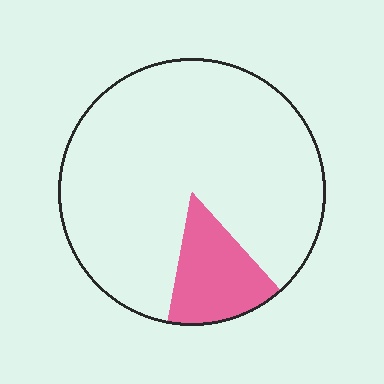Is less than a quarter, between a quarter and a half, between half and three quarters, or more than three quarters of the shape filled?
Less than a quarter.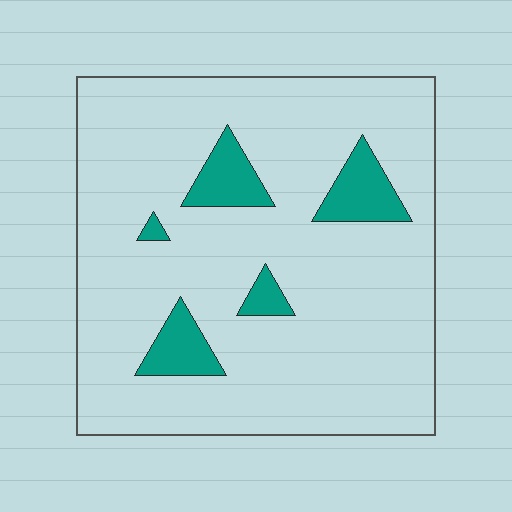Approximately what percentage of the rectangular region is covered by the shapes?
Approximately 10%.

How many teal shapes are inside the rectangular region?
5.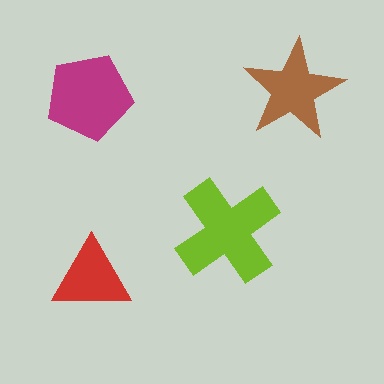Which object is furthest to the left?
The magenta pentagon is leftmost.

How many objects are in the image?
There are 4 objects in the image.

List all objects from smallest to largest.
The red triangle, the brown star, the magenta pentagon, the lime cross.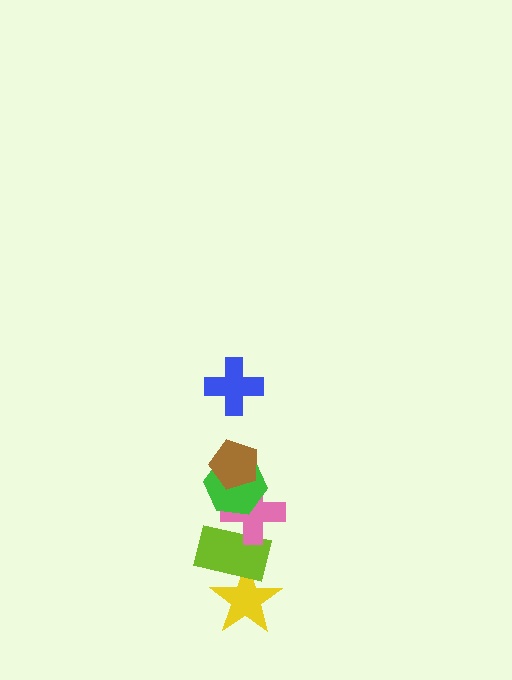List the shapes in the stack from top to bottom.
From top to bottom: the blue cross, the brown pentagon, the green hexagon, the pink cross, the lime rectangle, the yellow star.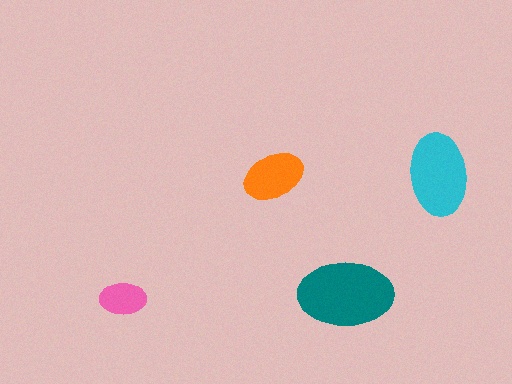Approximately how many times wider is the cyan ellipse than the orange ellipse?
About 1.5 times wider.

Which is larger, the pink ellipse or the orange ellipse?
The orange one.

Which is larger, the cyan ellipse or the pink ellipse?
The cyan one.